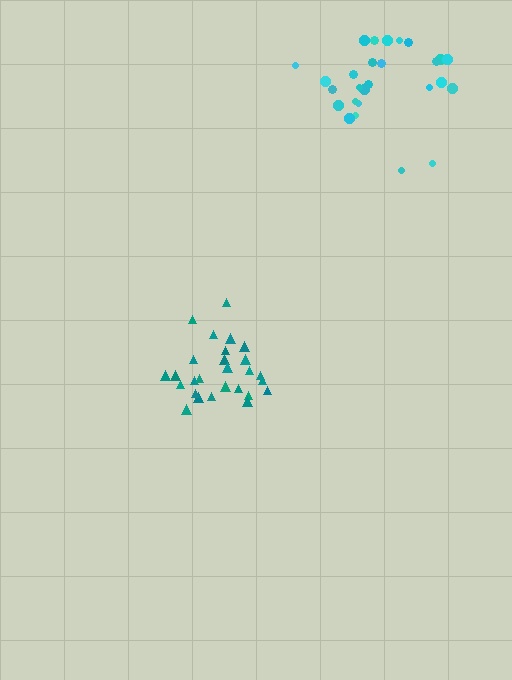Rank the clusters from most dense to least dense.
teal, cyan.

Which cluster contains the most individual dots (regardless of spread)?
Teal (28).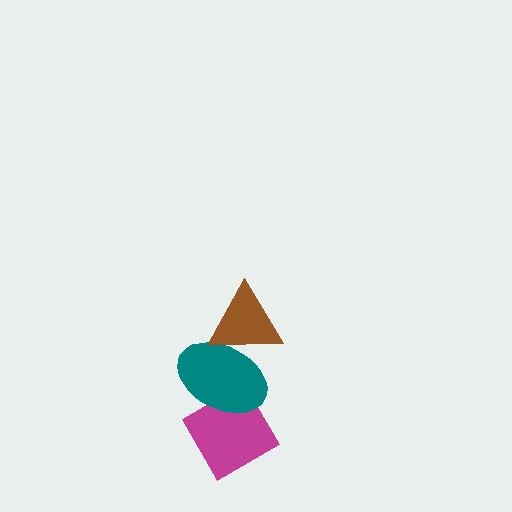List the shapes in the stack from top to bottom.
From top to bottom: the brown triangle, the teal ellipse, the magenta diamond.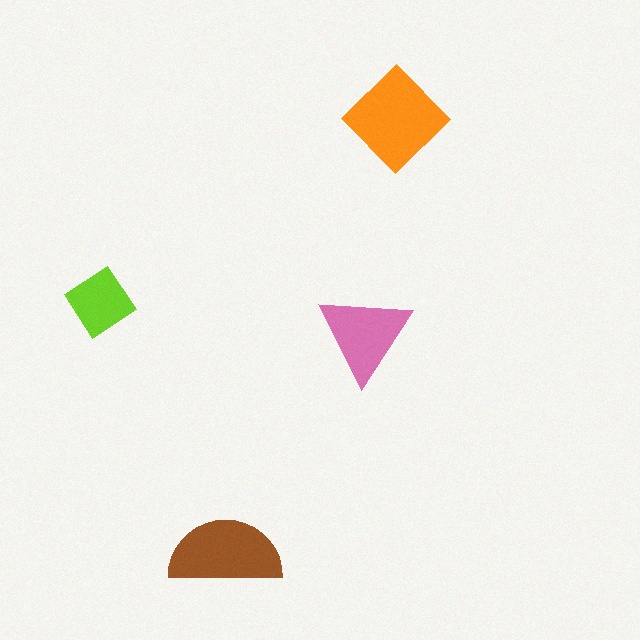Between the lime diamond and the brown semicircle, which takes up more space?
The brown semicircle.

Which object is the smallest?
The lime diamond.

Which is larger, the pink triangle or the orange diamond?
The orange diamond.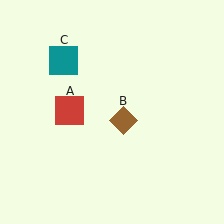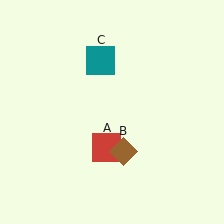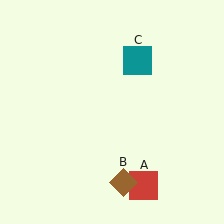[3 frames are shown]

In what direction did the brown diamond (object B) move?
The brown diamond (object B) moved down.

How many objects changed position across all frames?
3 objects changed position: red square (object A), brown diamond (object B), teal square (object C).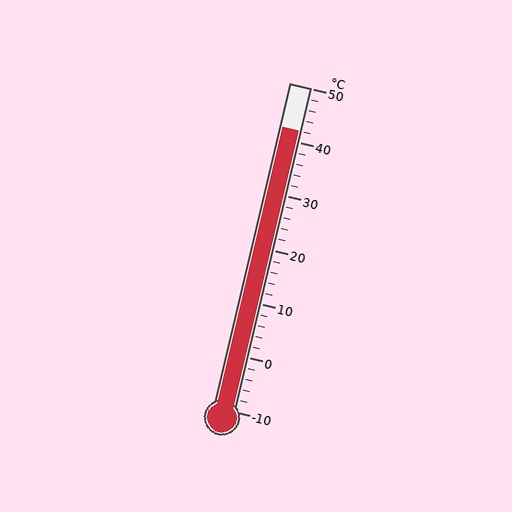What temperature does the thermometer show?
The thermometer shows approximately 42°C.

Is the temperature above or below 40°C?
The temperature is above 40°C.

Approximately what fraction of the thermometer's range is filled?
The thermometer is filled to approximately 85% of its range.